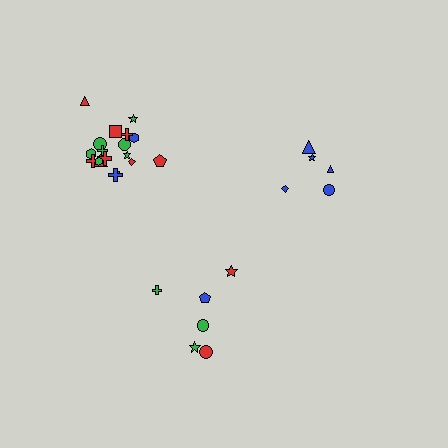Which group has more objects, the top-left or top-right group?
The top-left group.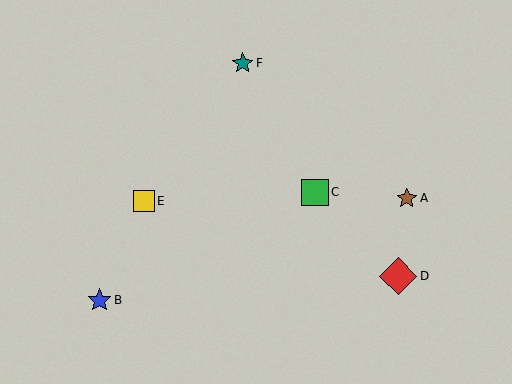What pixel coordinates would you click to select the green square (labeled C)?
Click at (315, 192) to select the green square C.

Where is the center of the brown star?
The center of the brown star is at (407, 198).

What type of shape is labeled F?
Shape F is a teal star.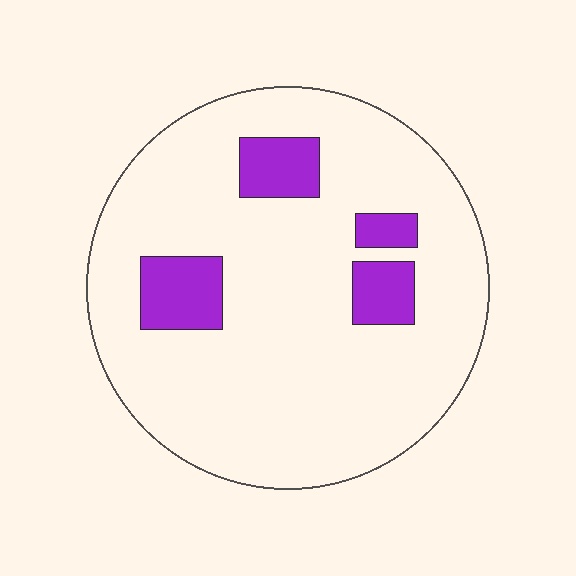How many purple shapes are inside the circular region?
4.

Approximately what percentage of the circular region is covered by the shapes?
Approximately 15%.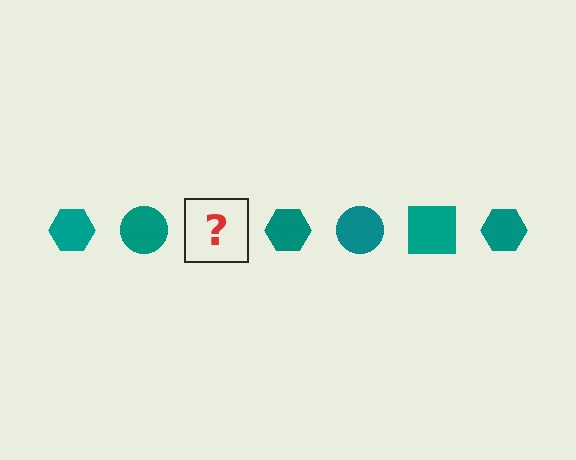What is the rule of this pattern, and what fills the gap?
The rule is that the pattern cycles through hexagon, circle, square shapes in teal. The gap should be filled with a teal square.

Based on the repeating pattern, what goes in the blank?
The blank should be a teal square.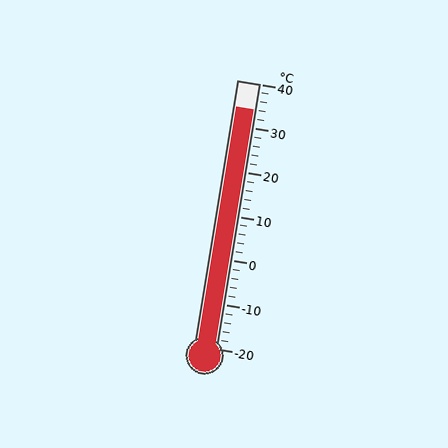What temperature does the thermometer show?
The thermometer shows approximately 34°C.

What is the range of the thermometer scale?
The thermometer scale ranges from -20°C to 40°C.